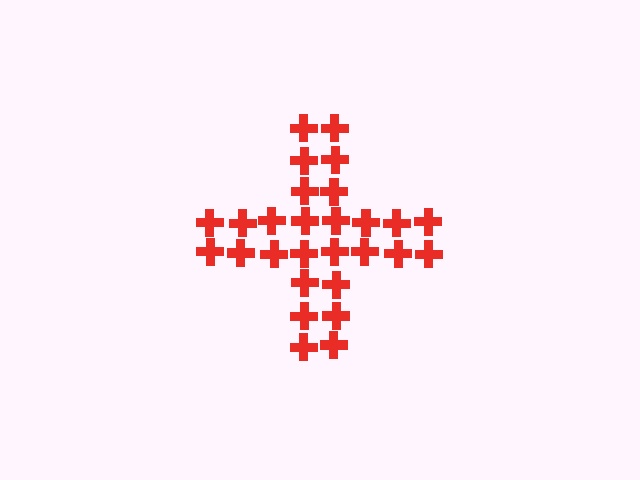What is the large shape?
The large shape is a cross.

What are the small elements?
The small elements are crosses.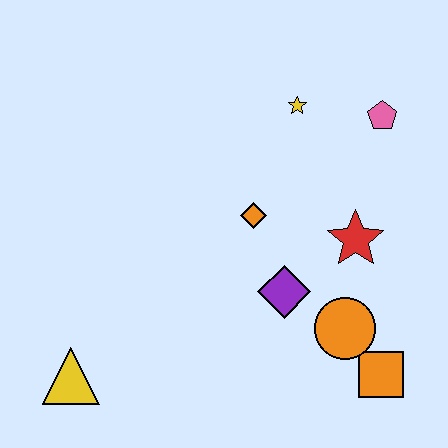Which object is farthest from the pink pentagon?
The yellow triangle is farthest from the pink pentagon.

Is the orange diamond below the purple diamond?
No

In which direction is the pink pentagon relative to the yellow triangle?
The pink pentagon is to the right of the yellow triangle.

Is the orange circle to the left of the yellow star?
No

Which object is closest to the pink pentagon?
The yellow star is closest to the pink pentagon.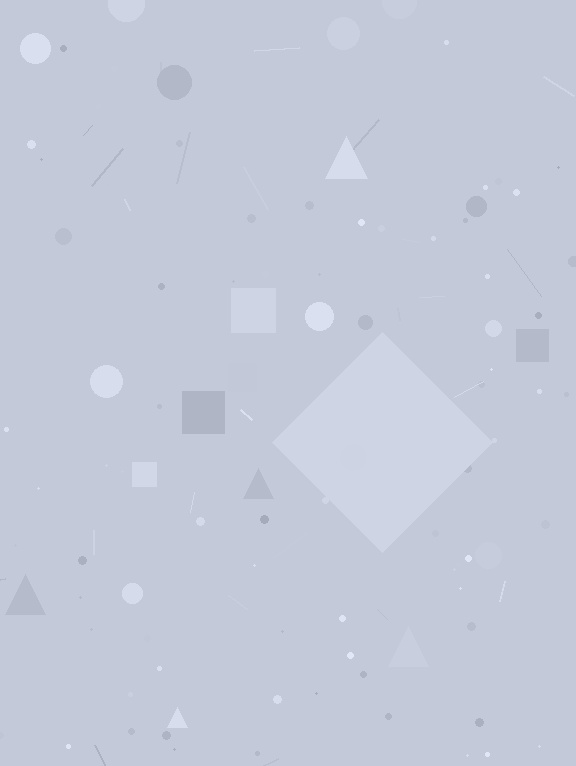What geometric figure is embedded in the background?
A diamond is embedded in the background.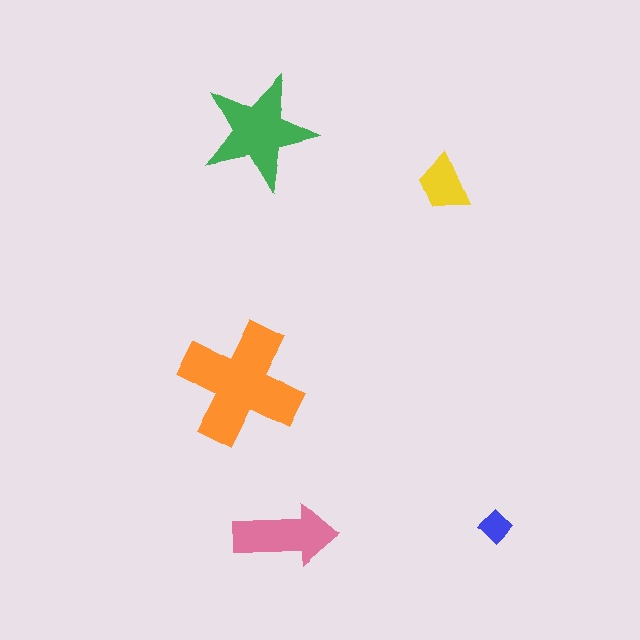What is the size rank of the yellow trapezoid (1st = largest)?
4th.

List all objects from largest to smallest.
The orange cross, the green star, the pink arrow, the yellow trapezoid, the blue diamond.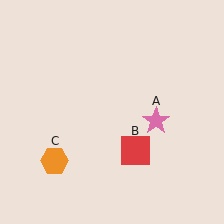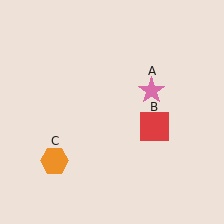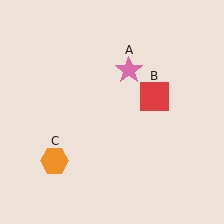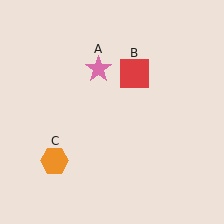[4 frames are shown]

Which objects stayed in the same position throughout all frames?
Orange hexagon (object C) remained stationary.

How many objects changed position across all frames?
2 objects changed position: pink star (object A), red square (object B).